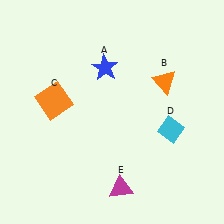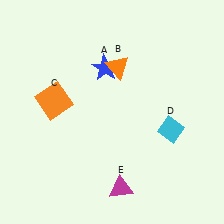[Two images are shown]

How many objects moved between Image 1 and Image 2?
1 object moved between the two images.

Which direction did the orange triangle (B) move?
The orange triangle (B) moved left.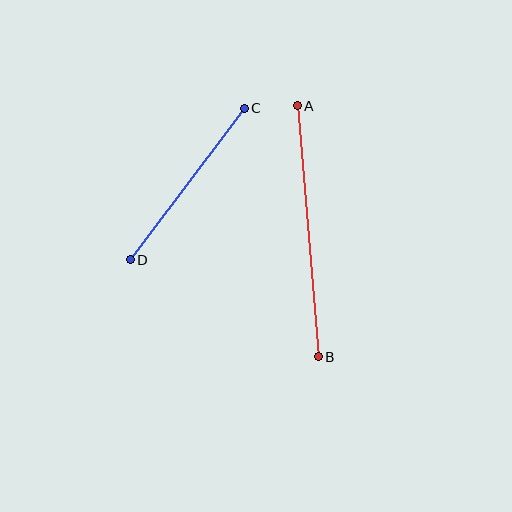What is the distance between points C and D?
The distance is approximately 189 pixels.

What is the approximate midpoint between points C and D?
The midpoint is at approximately (187, 184) pixels.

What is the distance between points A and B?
The distance is approximately 252 pixels.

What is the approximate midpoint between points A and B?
The midpoint is at approximately (308, 231) pixels.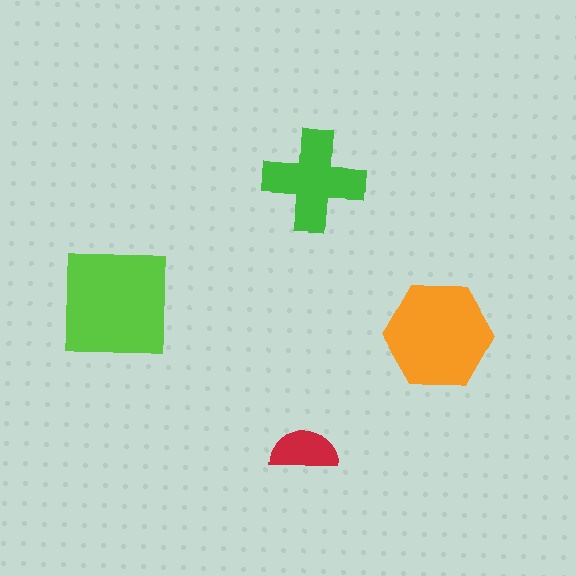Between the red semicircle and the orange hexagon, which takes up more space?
The orange hexagon.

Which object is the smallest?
The red semicircle.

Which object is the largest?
The lime square.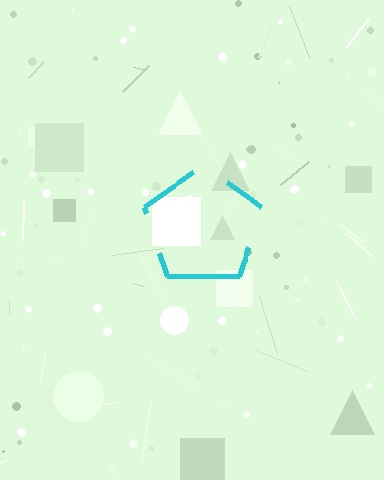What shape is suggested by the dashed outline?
The dashed outline suggests a pentagon.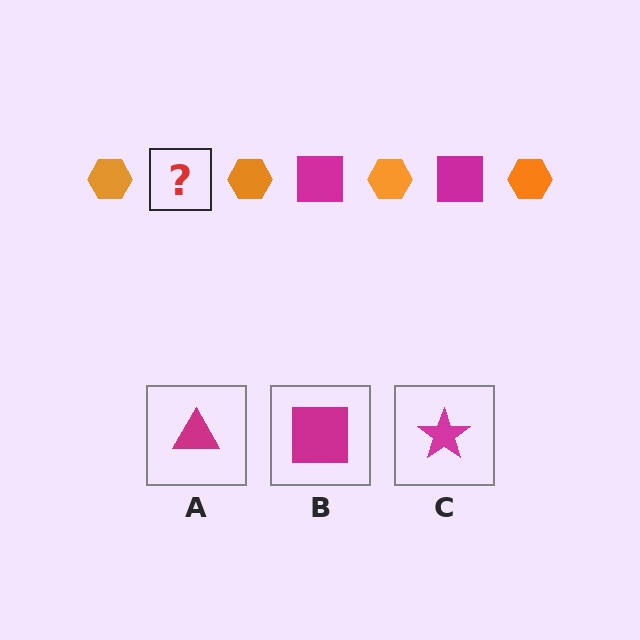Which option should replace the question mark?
Option B.